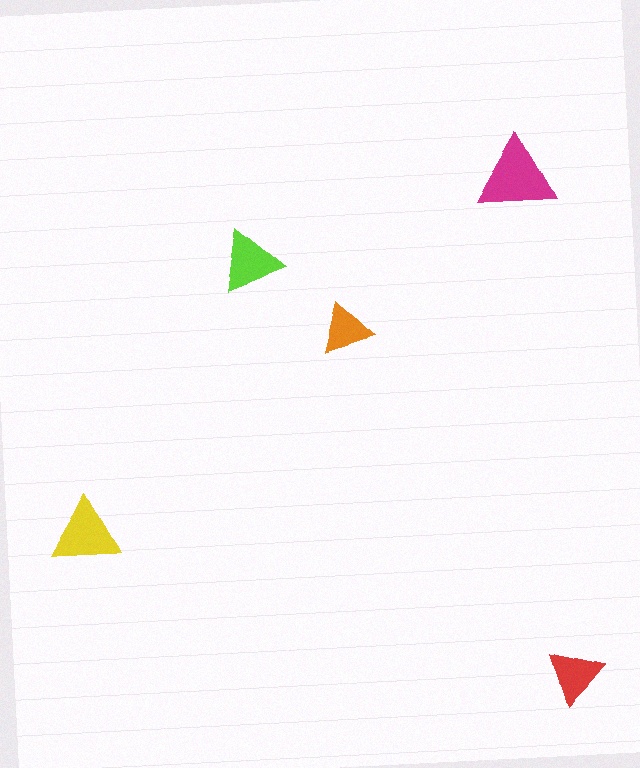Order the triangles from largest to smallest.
the magenta one, the yellow one, the lime one, the red one, the orange one.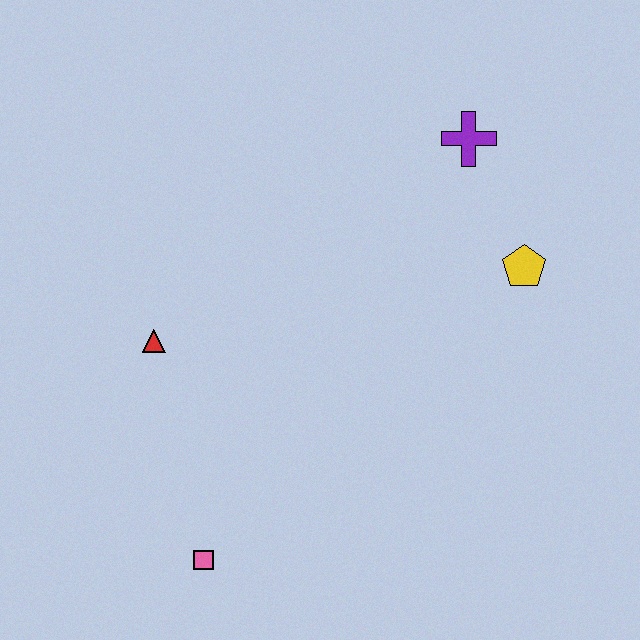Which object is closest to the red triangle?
The pink square is closest to the red triangle.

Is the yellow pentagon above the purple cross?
No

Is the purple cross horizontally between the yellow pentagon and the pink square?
Yes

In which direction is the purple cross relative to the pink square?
The purple cross is above the pink square.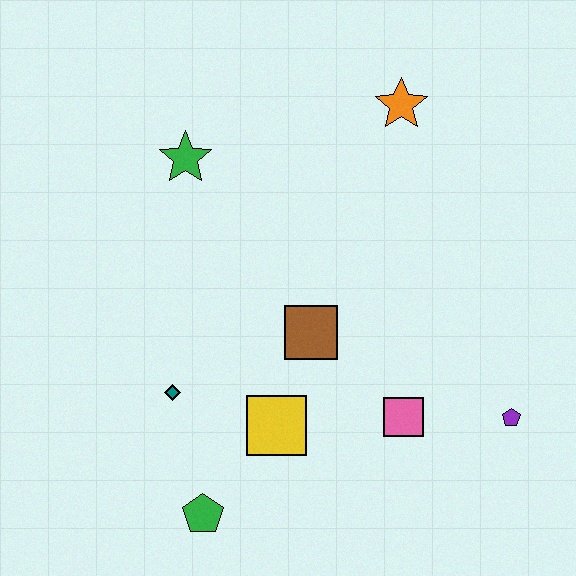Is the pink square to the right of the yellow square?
Yes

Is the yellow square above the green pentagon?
Yes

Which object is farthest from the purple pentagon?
The green star is farthest from the purple pentagon.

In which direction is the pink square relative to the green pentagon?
The pink square is to the right of the green pentagon.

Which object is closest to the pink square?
The purple pentagon is closest to the pink square.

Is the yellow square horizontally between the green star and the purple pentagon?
Yes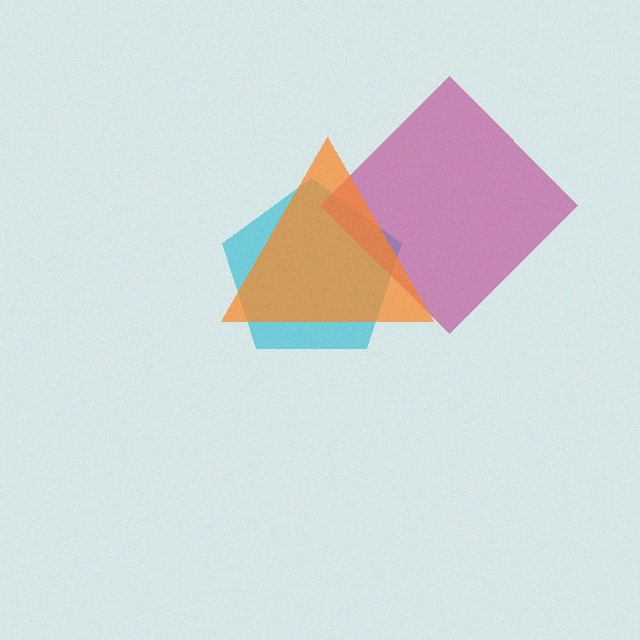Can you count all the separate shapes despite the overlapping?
Yes, there are 3 separate shapes.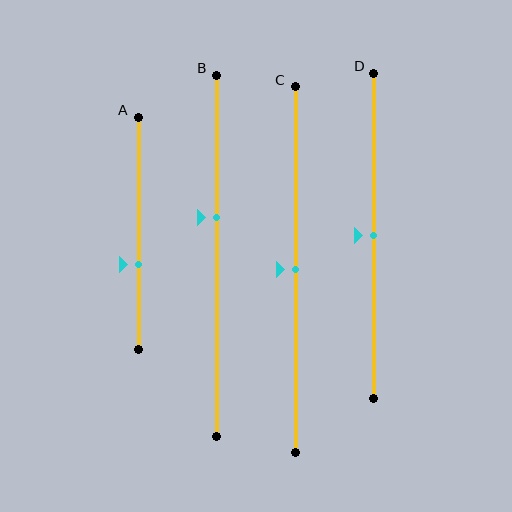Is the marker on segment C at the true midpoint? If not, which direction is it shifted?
Yes, the marker on segment C is at the true midpoint.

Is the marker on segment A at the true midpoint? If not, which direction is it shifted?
No, the marker on segment A is shifted downward by about 13% of the segment length.